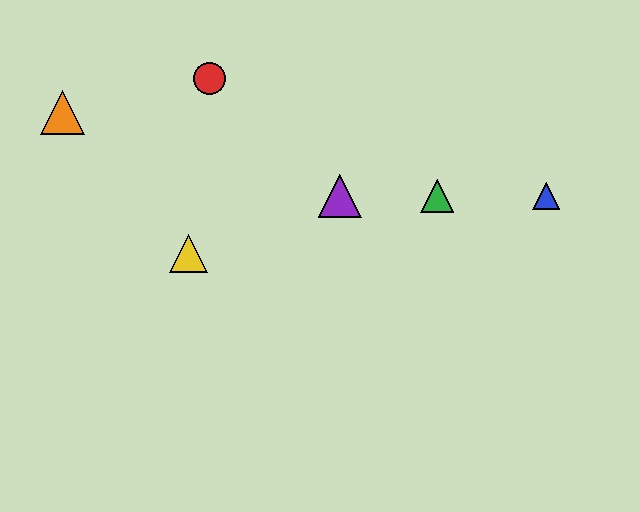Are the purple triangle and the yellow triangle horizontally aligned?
No, the purple triangle is at y≈196 and the yellow triangle is at y≈254.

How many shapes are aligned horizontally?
3 shapes (the blue triangle, the green triangle, the purple triangle) are aligned horizontally.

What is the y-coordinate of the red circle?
The red circle is at y≈78.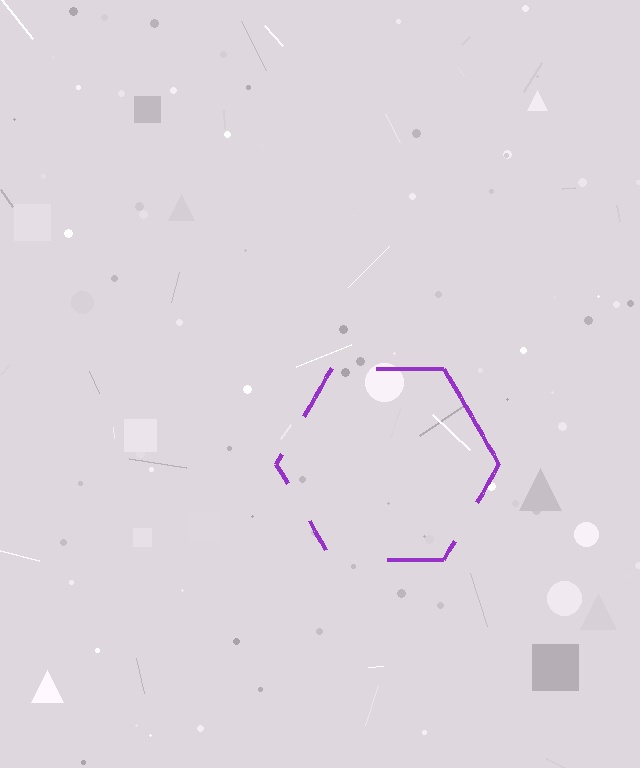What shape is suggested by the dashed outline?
The dashed outline suggests a hexagon.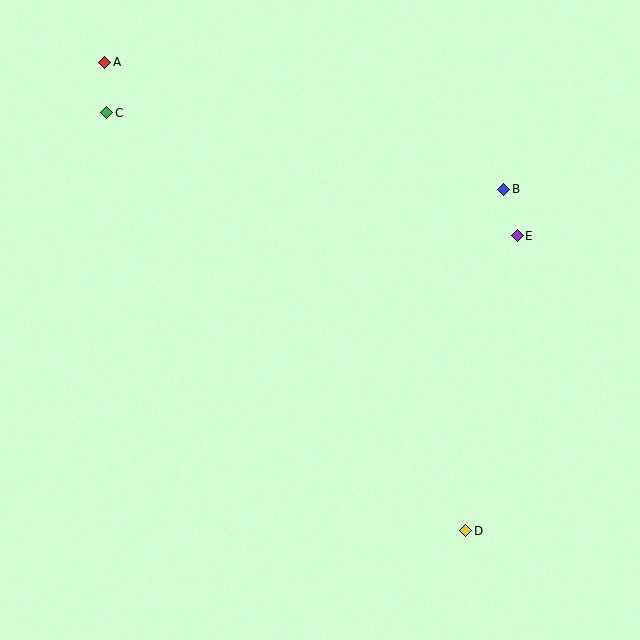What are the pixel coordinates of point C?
Point C is at (107, 113).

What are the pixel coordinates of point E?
Point E is at (517, 236).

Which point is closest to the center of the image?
Point E at (517, 236) is closest to the center.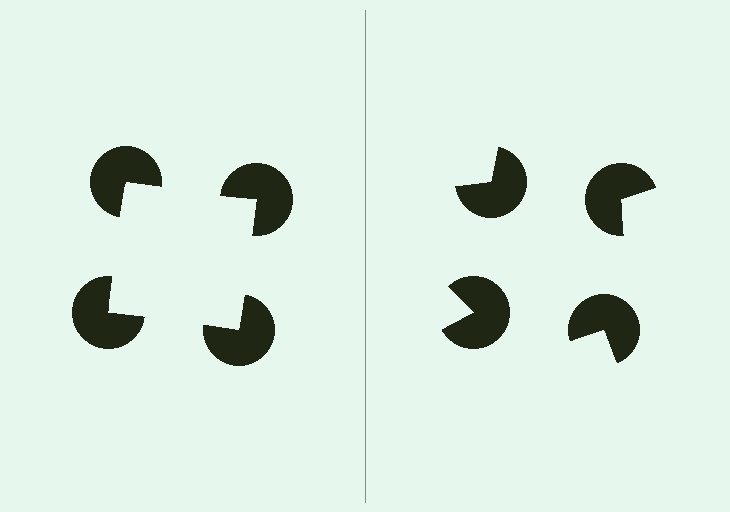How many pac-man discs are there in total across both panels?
8 — 4 on each side.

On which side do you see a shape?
An illusory square appears on the left side. On the right side the wedge cuts are rotated, so no coherent shape forms.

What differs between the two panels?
The pac-man discs are positioned identically on both sides; only the wedge orientations differ. On the left they align to a square; on the right they are misaligned.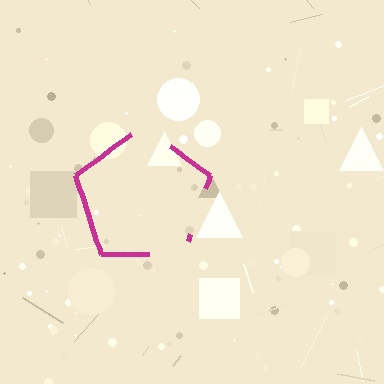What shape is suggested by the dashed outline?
The dashed outline suggests a pentagon.